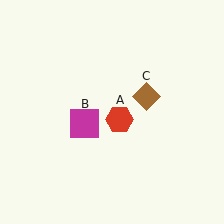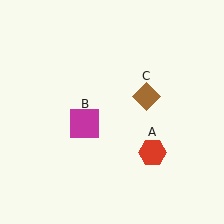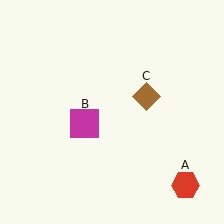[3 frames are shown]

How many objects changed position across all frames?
1 object changed position: red hexagon (object A).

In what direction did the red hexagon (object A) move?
The red hexagon (object A) moved down and to the right.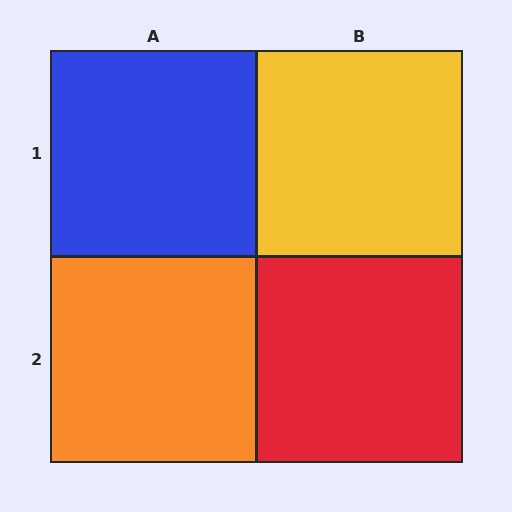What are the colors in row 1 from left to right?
Blue, yellow.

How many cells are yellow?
1 cell is yellow.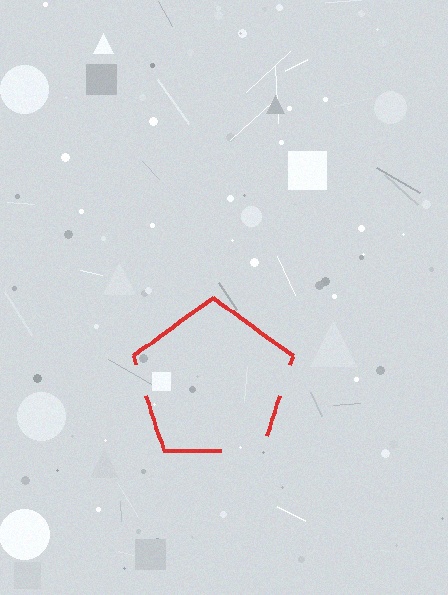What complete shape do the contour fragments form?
The contour fragments form a pentagon.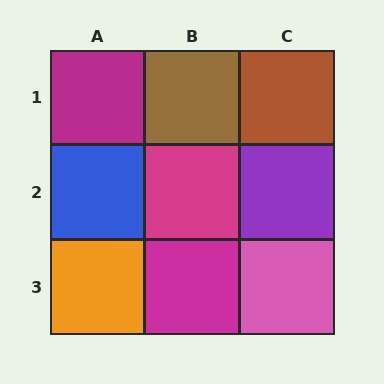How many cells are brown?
2 cells are brown.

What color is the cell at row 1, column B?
Brown.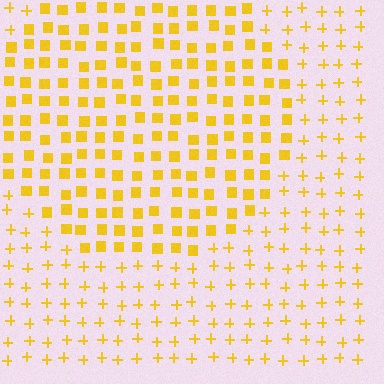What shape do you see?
I see a circle.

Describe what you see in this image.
The image is filled with small yellow elements arranged in a uniform grid. A circle-shaped region contains squares, while the surrounding area contains plus signs. The boundary is defined purely by the change in element shape.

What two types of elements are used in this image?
The image uses squares inside the circle region and plus signs outside it.